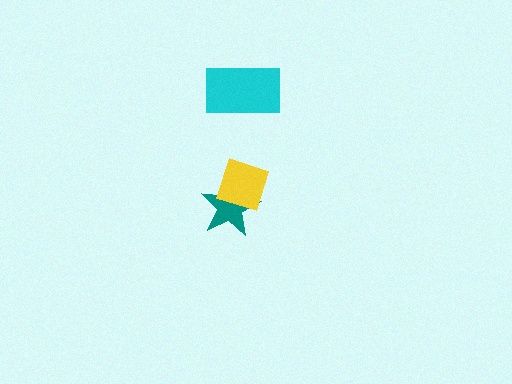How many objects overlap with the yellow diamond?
1 object overlaps with the yellow diamond.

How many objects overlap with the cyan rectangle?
0 objects overlap with the cyan rectangle.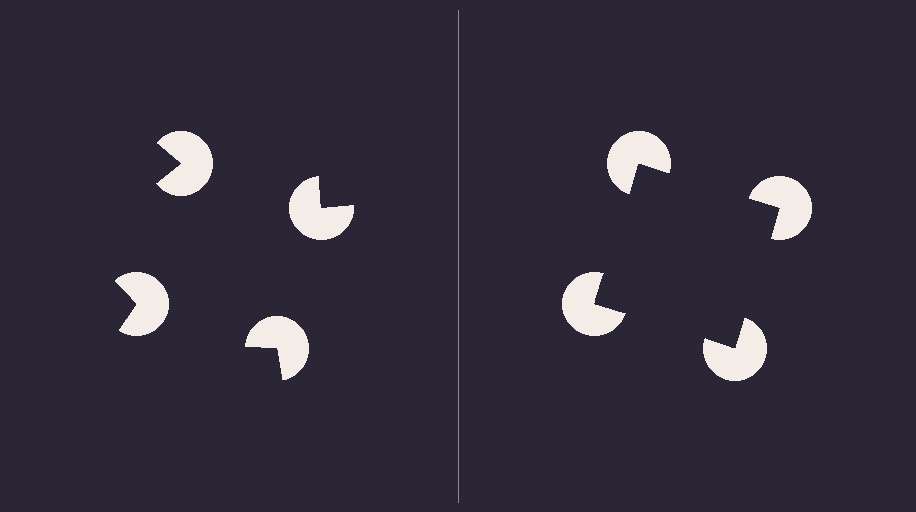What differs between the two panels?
The pac-man discs are positioned identically on both sides; only the wedge orientations differ. On the right they align to a square; on the left they are misaligned.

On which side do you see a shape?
An illusory square appears on the right side. On the left side the wedge cuts are rotated, so no coherent shape forms.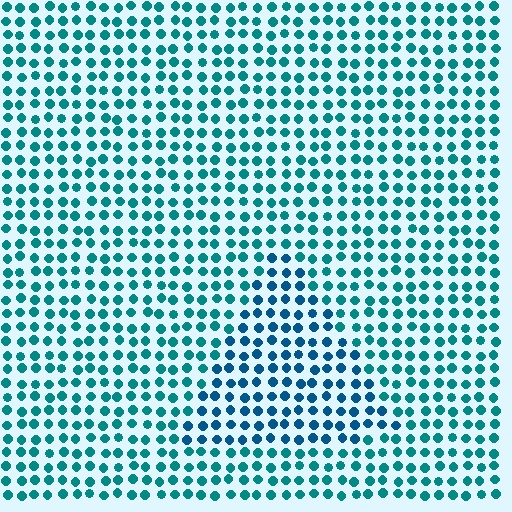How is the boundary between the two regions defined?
The boundary is defined purely by a slight shift in hue (about 26 degrees). Spacing, size, and orientation are identical on both sides.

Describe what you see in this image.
The image is filled with small teal elements in a uniform arrangement. A triangle-shaped region is visible where the elements are tinted to a slightly different hue, forming a subtle color boundary.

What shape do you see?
I see a triangle.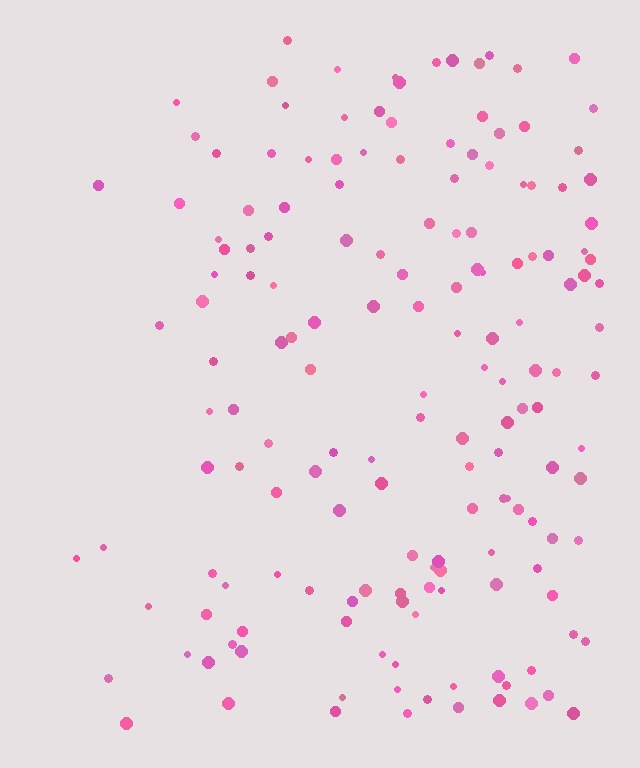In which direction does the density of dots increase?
From left to right, with the right side densest.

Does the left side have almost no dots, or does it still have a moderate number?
Still a moderate number, just noticeably fewer than the right.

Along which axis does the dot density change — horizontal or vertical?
Horizontal.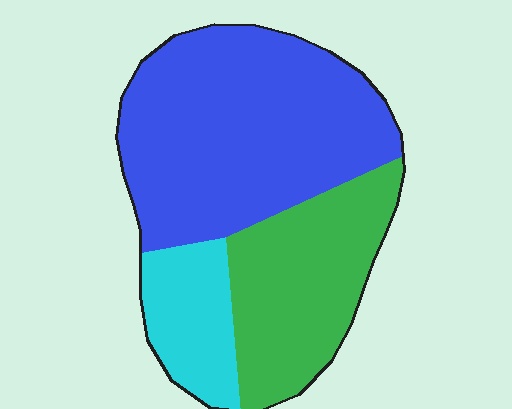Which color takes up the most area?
Blue, at roughly 55%.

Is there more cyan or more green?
Green.